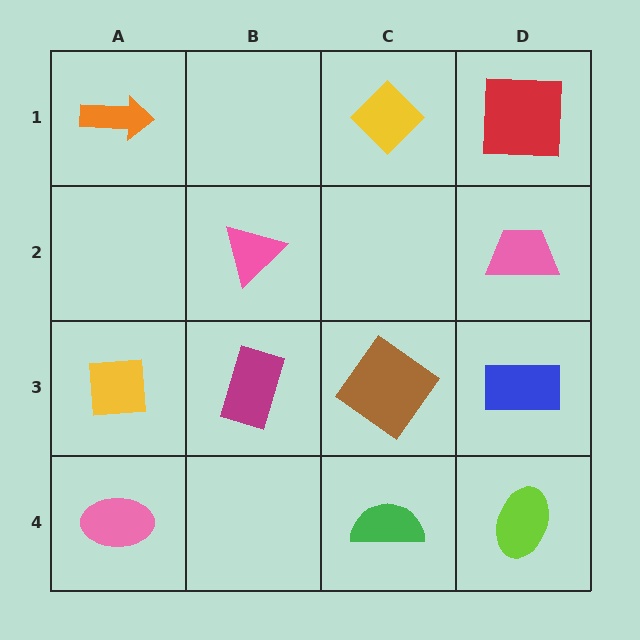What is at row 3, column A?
A yellow square.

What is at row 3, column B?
A magenta rectangle.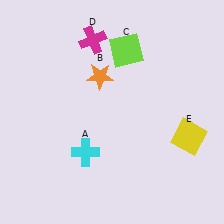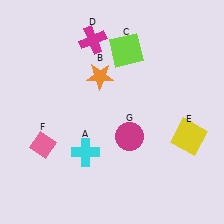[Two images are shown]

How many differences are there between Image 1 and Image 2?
There are 2 differences between the two images.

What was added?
A pink diamond (F), a magenta circle (G) were added in Image 2.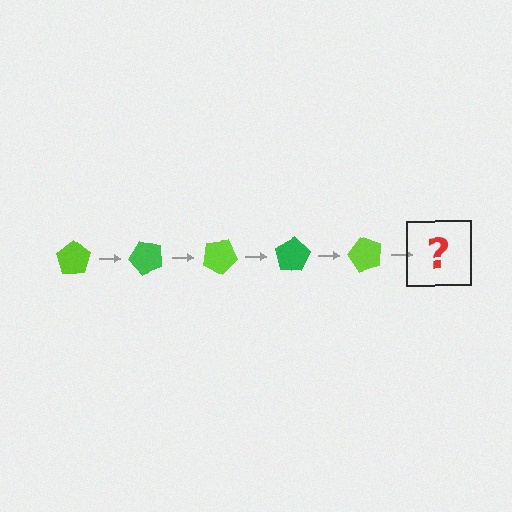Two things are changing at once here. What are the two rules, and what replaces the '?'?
The two rules are that it rotates 50 degrees each step and the color cycles through lime and green. The '?' should be a green pentagon, rotated 250 degrees from the start.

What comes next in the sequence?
The next element should be a green pentagon, rotated 250 degrees from the start.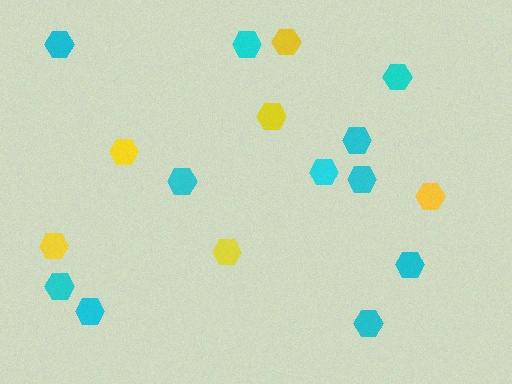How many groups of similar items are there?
There are 2 groups: one group of cyan hexagons (11) and one group of yellow hexagons (6).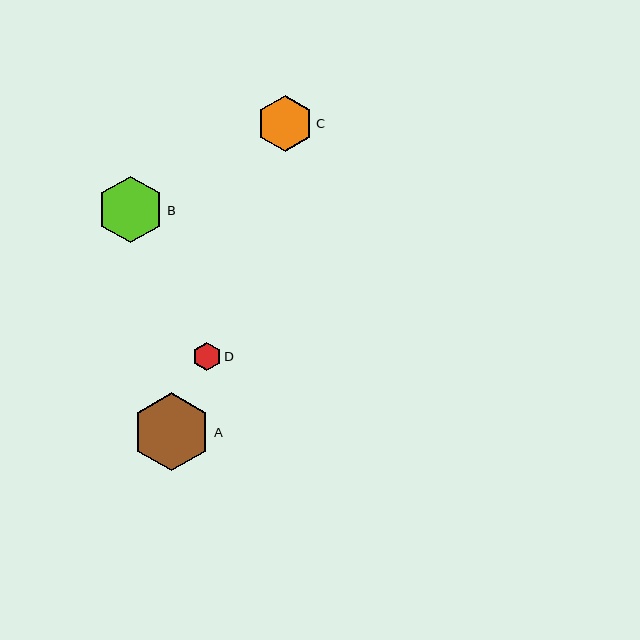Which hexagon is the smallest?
Hexagon D is the smallest with a size of approximately 28 pixels.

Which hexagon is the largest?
Hexagon A is the largest with a size of approximately 78 pixels.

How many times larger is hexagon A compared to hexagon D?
Hexagon A is approximately 2.8 times the size of hexagon D.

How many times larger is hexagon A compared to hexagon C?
Hexagon A is approximately 1.4 times the size of hexagon C.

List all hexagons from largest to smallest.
From largest to smallest: A, B, C, D.